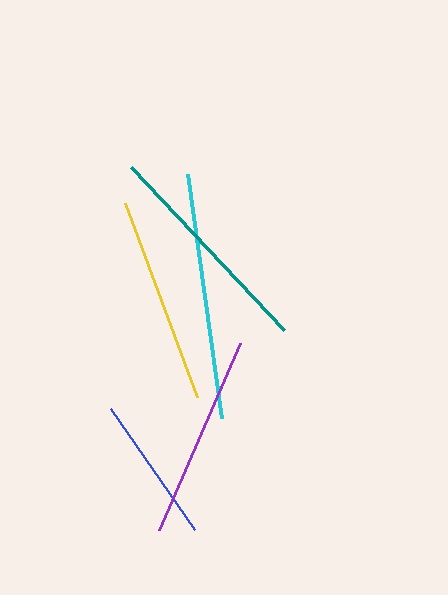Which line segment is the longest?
The cyan line is the longest at approximately 247 pixels.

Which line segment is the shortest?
The blue line is the shortest at approximately 148 pixels.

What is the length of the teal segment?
The teal segment is approximately 223 pixels long.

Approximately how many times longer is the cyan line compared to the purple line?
The cyan line is approximately 1.2 times the length of the purple line.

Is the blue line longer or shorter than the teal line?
The teal line is longer than the blue line.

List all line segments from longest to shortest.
From longest to shortest: cyan, teal, yellow, purple, blue.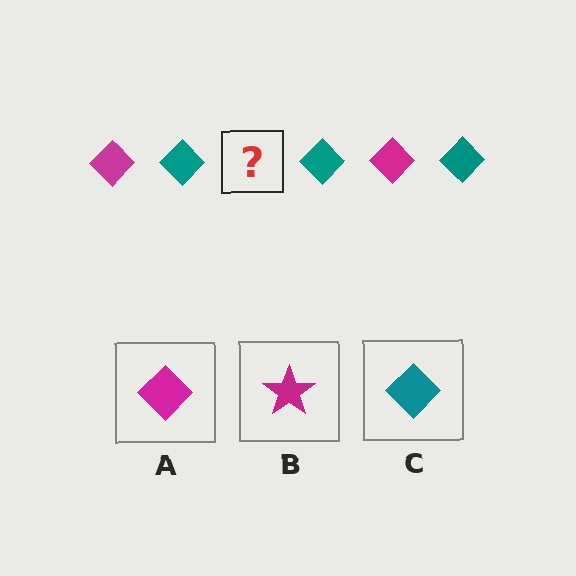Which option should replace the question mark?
Option A.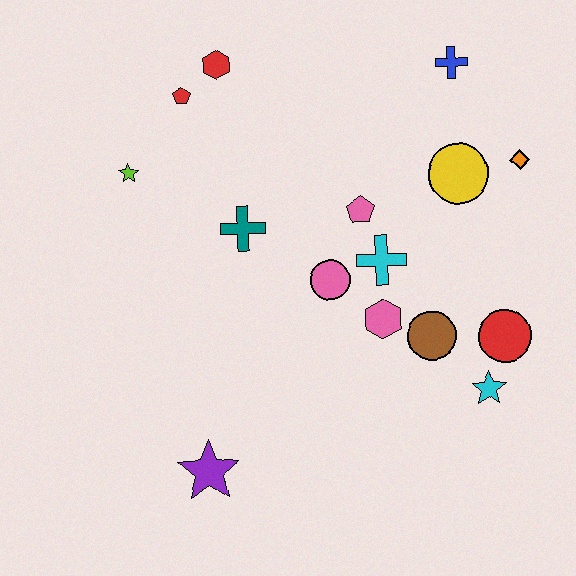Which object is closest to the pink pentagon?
The cyan cross is closest to the pink pentagon.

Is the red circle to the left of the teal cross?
No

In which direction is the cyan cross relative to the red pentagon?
The cyan cross is to the right of the red pentagon.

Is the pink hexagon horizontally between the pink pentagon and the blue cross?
Yes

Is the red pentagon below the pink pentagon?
No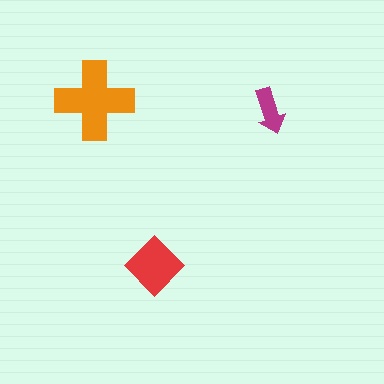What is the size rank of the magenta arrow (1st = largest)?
3rd.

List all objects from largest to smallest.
The orange cross, the red diamond, the magenta arrow.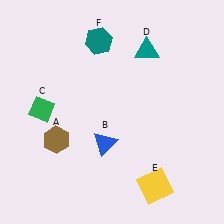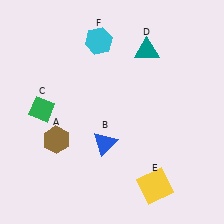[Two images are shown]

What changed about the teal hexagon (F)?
In Image 1, F is teal. In Image 2, it changed to cyan.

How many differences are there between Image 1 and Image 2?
There is 1 difference between the two images.